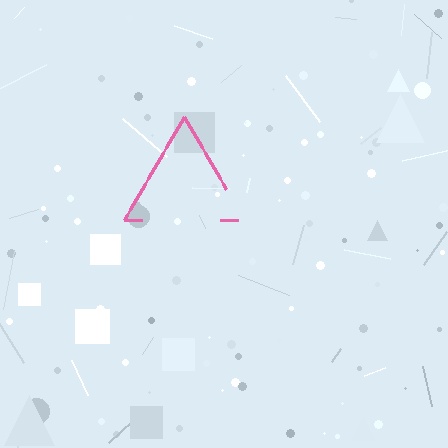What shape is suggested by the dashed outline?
The dashed outline suggests a triangle.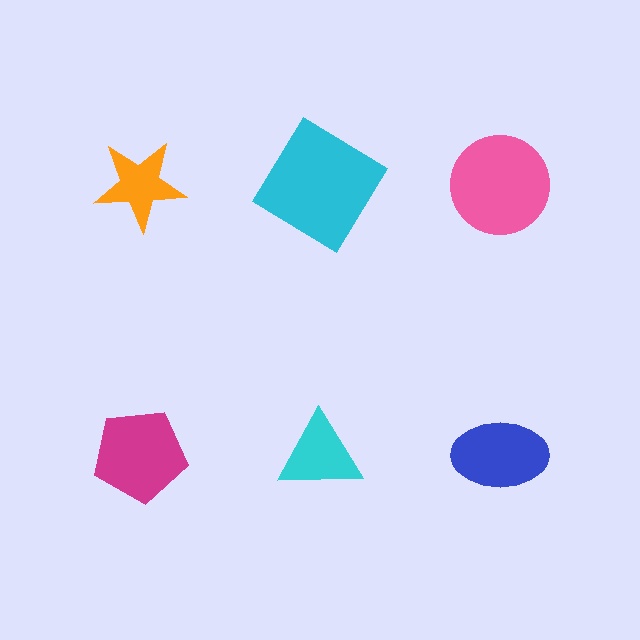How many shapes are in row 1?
3 shapes.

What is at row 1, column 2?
A cyan diamond.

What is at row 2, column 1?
A magenta pentagon.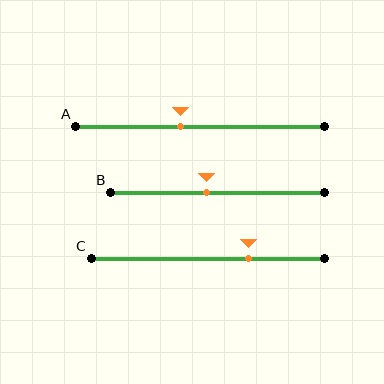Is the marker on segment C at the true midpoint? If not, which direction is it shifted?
No, the marker on segment C is shifted to the right by about 18% of the segment length.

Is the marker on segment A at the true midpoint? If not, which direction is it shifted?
No, the marker on segment A is shifted to the left by about 8% of the segment length.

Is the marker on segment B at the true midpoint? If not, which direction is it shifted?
No, the marker on segment B is shifted to the left by about 5% of the segment length.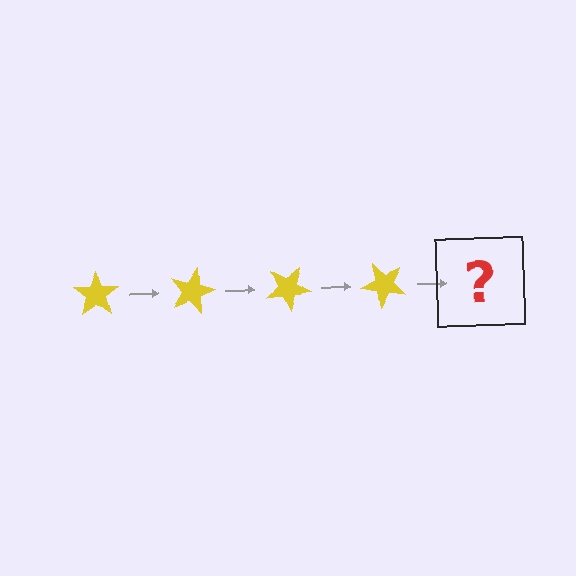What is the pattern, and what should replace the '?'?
The pattern is that the star rotates 15 degrees each step. The '?' should be a yellow star rotated 60 degrees.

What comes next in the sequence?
The next element should be a yellow star rotated 60 degrees.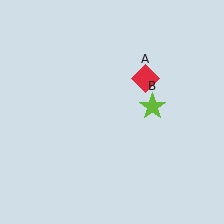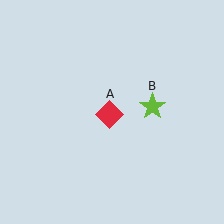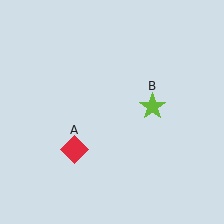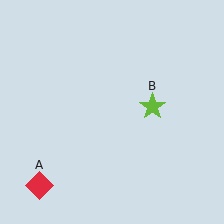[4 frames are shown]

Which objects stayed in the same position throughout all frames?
Lime star (object B) remained stationary.